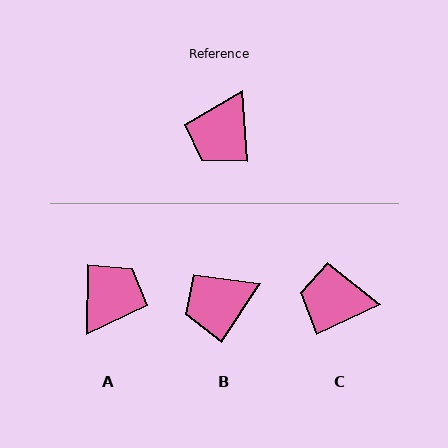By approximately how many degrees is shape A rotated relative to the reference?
Approximately 176 degrees counter-clockwise.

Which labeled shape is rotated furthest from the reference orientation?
A, about 176 degrees away.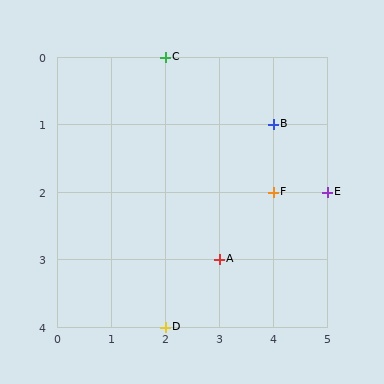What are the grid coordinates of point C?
Point C is at grid coordinates (2, 0).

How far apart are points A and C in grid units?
Points A and C are 1 column and 3 rows apart (about 3.2 grid units diagonally).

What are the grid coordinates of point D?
Point D is at grid coordinates (2, 4).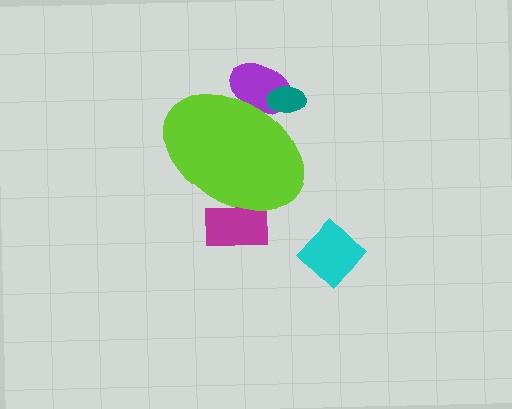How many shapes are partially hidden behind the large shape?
3 shapes are partially hidden.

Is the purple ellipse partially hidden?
Yes, the purple ellipse is partially hidden behind the lime ellipse.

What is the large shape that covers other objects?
A lime ellipse.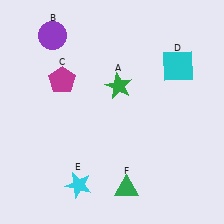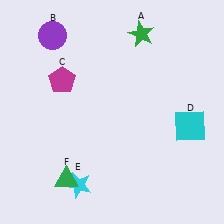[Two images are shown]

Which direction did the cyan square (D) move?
The cyan square (D) moved down.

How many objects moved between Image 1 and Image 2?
3 objects moved between the two images.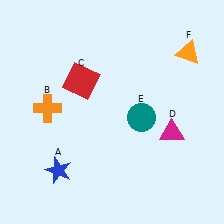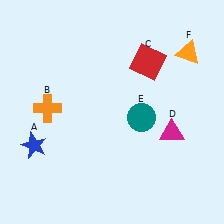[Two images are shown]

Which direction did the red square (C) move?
The red square (C) moved right.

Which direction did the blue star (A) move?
The blue star (A) moved up.